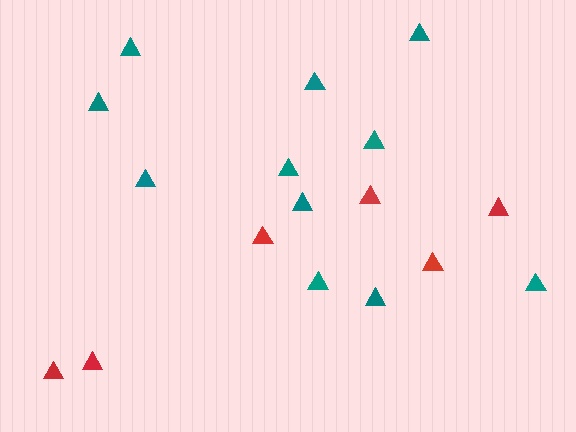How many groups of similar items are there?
There are 2 groups: one group of red triangles (6) and one group of teal triangles (11).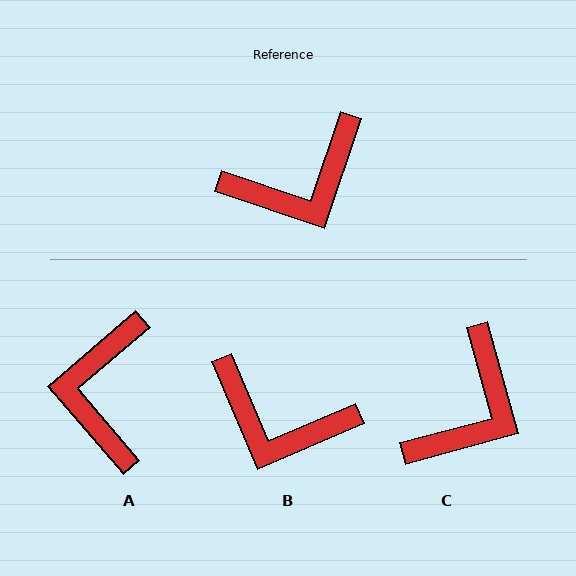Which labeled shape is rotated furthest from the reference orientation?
A, about 121 degrees away.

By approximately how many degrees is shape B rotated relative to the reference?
Approximately 48 degrees clockwise.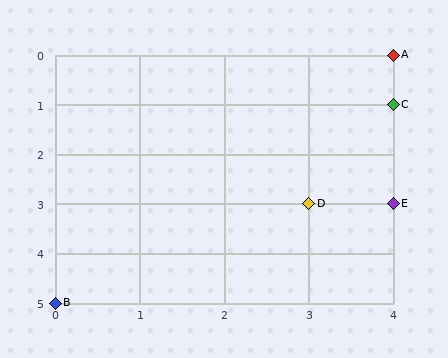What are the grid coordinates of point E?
Point E is at grid coordinates (4, 3).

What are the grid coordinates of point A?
Point A is at grid coordinates (4, 0).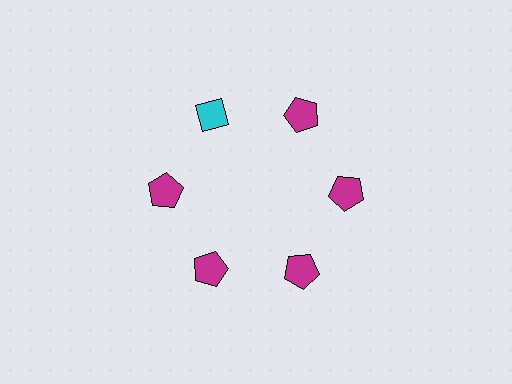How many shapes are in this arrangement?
There are 6 shapes arranged in a ring pattern.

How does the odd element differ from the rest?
It differs in both color (cyan instead of magenta) and shape (diamond instead of pentagon).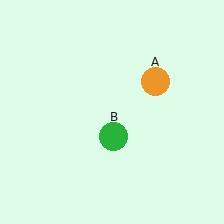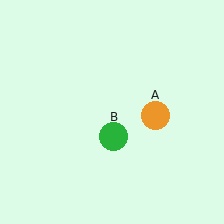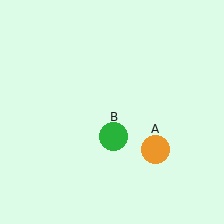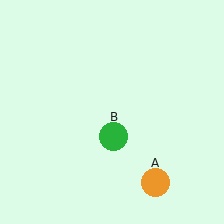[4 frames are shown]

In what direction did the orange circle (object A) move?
The orange circle (object A) moved down.